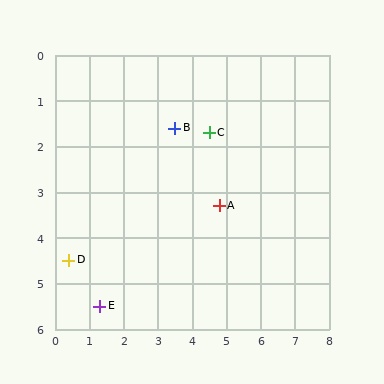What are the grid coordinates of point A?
Point A is at approximately (4.8, 3.3).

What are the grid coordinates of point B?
Point B is at approximately (3.5, 1.6).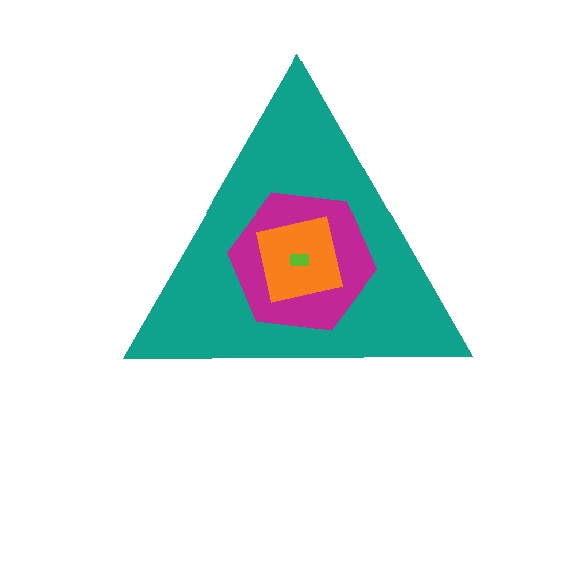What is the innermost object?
The lime rectangle.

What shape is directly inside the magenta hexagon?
The orange square.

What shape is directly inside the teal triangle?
The magenta hexagon.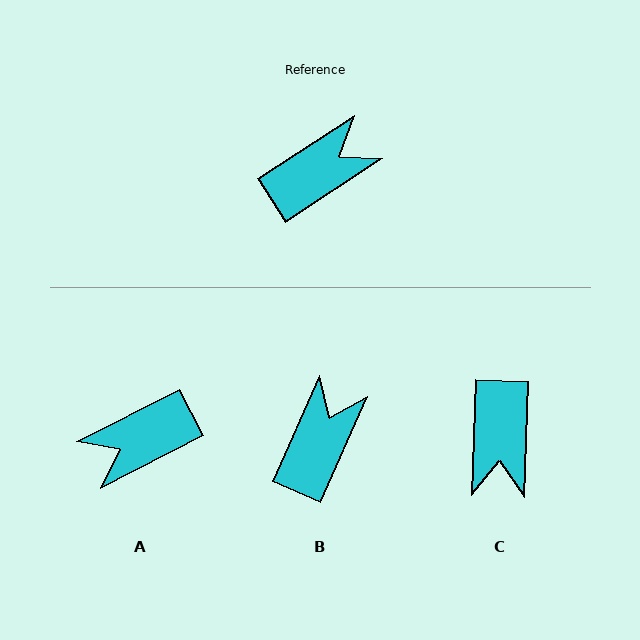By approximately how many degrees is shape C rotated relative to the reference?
Approximately 125 degrees clockwise.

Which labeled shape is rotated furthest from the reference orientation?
A, about 174 degrees away.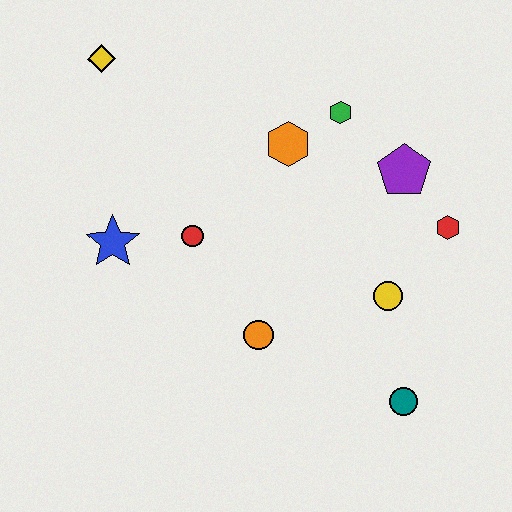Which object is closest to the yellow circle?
The red hexagon is closest to the yellow circle.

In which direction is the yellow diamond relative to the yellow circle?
The yellow diamond is to the left of the yellow circle.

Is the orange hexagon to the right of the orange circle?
Yes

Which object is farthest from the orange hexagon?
The teal circle is farthest from the orange hexagon.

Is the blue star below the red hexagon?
Yes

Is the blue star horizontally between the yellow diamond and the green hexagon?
Yes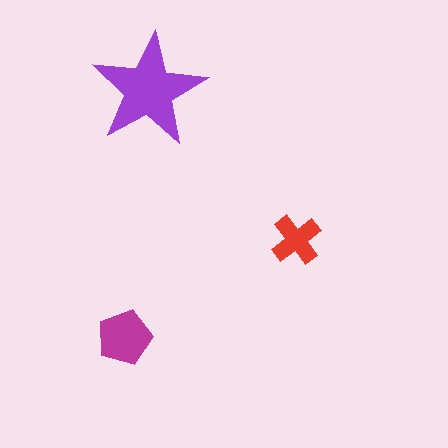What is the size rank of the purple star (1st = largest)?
1st.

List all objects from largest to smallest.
The purple star, the magenta pentagon, the red cross.